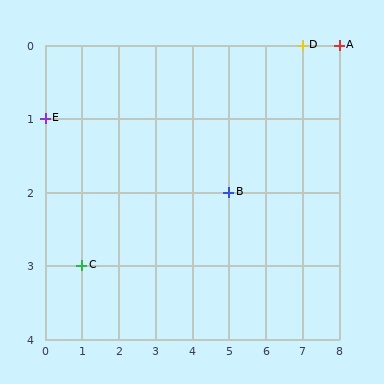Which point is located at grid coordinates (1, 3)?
Point C is at (1, 3).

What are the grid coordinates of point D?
Point D is at grid coordinates (7, 0).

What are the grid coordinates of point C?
Point C is at grid coordinates (1, 3).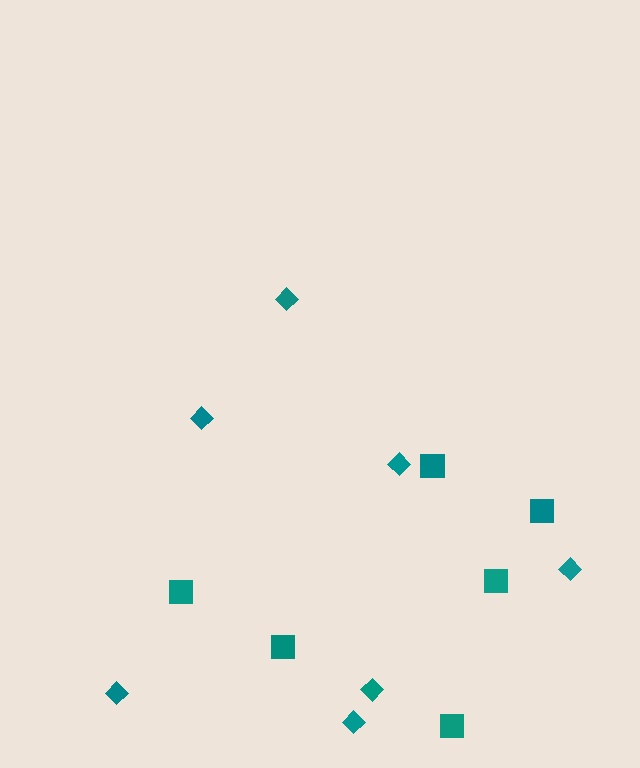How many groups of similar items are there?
There are 2 groups: one group of squares (6) and one group of diamonds (7).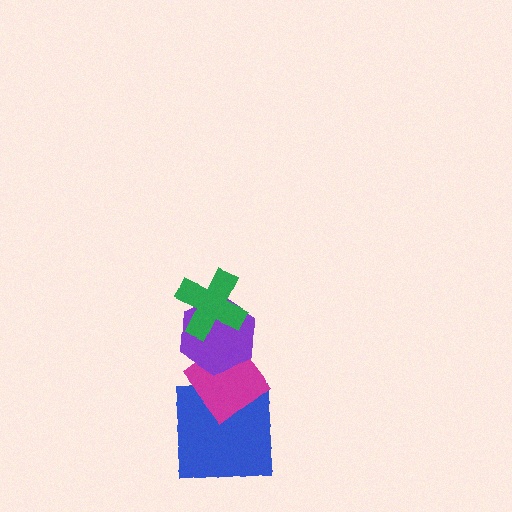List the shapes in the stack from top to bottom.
From top to bottom: the green cross, the purple hexagon, the magenta diamond, the blue square.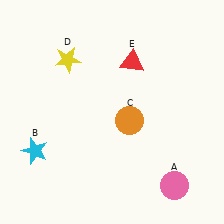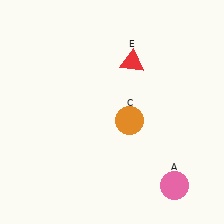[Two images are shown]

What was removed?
The cyan star (B), the yellow star (D) were removed in Image 2.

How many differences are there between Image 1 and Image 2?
There are 2 differences between the two images.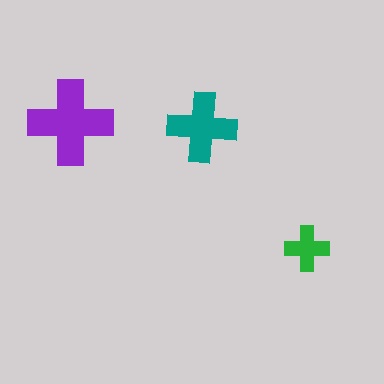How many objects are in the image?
There are 3 objects in the image.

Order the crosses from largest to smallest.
the purple one, the teal one, the green one.